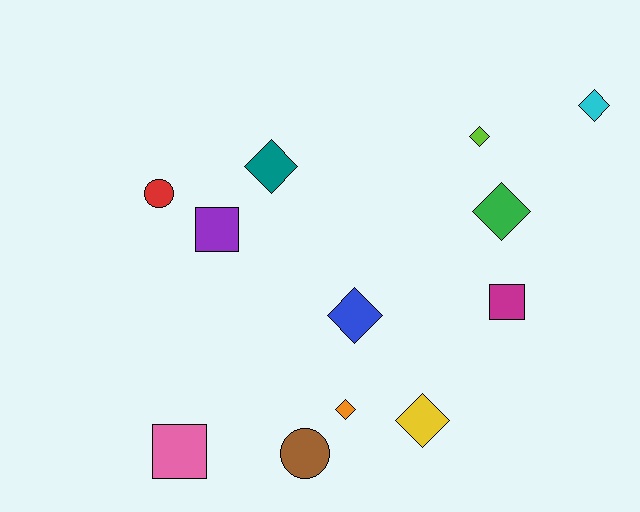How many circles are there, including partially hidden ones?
There are 2 circles.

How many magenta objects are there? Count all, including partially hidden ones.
There is 1 magenta object.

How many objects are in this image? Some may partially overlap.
There are 12 objects.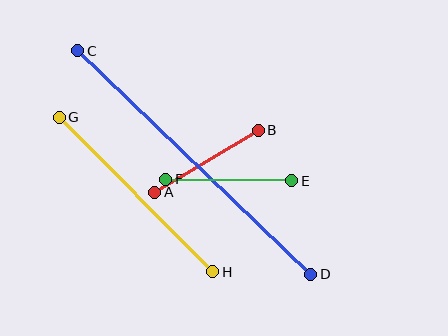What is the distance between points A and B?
The distance is approximately 121 pixels.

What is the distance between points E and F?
The distance is approximately 126 pixels.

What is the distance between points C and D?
The distance is approximately 323 pixels.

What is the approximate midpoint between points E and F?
The midpoint is at approximately (229, 180) pixels.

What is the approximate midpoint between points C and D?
The midpoint is at approximately (194, 163) pixels.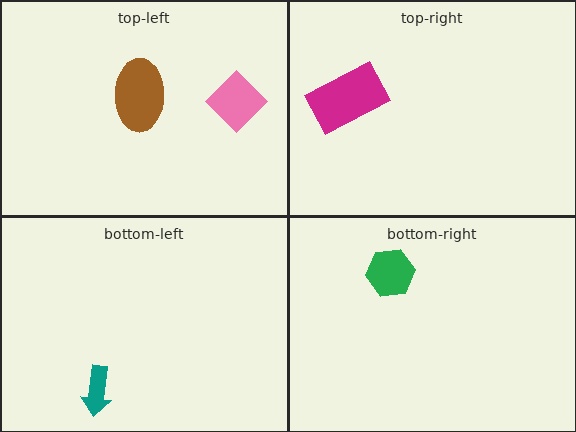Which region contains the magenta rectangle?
The top-right region.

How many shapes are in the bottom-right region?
1.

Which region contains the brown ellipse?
The top-left region.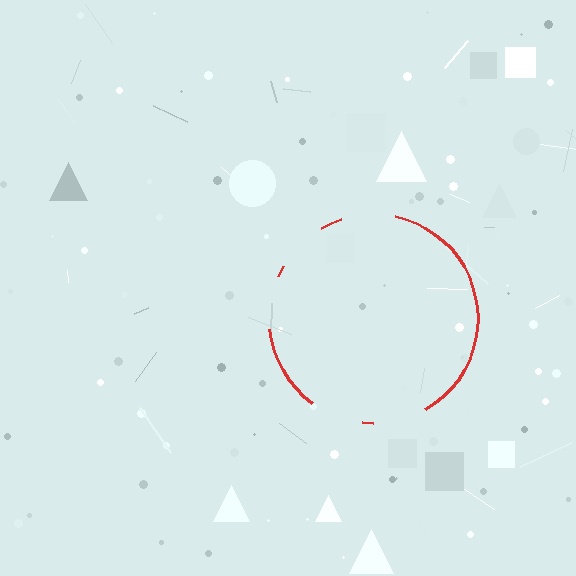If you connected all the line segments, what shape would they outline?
They would outline a circle.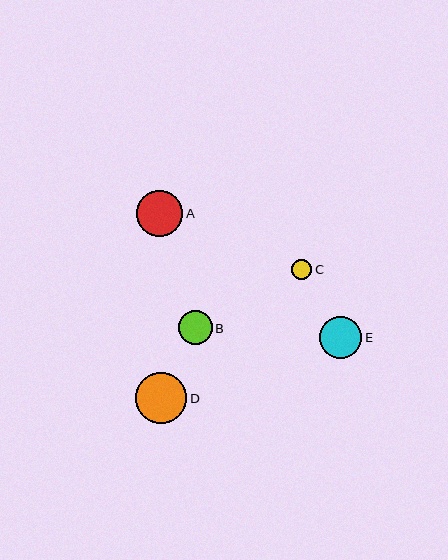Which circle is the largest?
Circle D is the largest with a size of approximately 51 pixels.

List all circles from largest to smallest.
From largest to smallest: D, A, E, B, C.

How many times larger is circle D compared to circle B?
Circle D is approximately 1.5 times the size of circle B.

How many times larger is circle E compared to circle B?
Circle E is approximately 1.3 times the size of circle B.